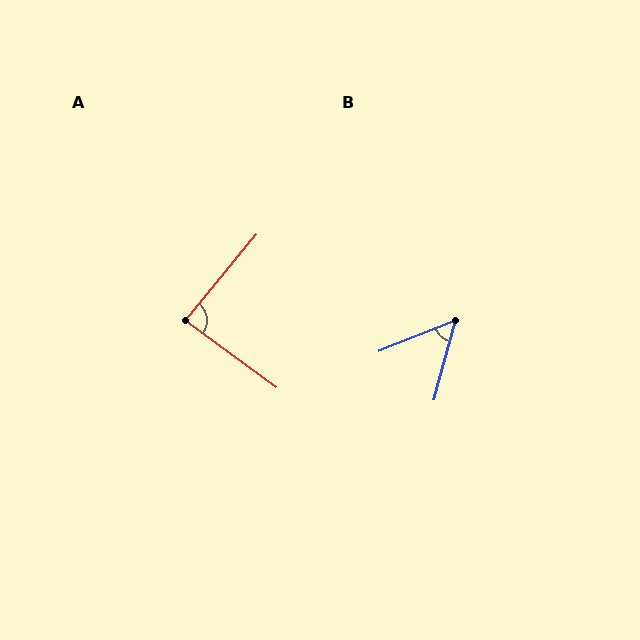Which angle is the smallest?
B, at approximately 53 degrees.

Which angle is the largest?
A, at approximately 87 degrees.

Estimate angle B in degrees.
Approximately 53 degrees.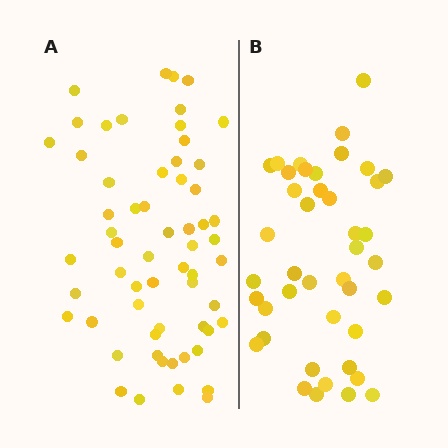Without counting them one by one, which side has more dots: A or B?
Region A (the left region) has more dots.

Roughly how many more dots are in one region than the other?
Region A has approximately 20 more dots than region B.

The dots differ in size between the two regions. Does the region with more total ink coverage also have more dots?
No. Region B has more total ink coverage because its dots are larger, but region A actually contains more individual dots. Total area can be misleading — the number of items is what matters here.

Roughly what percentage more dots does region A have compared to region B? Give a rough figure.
About 45% more.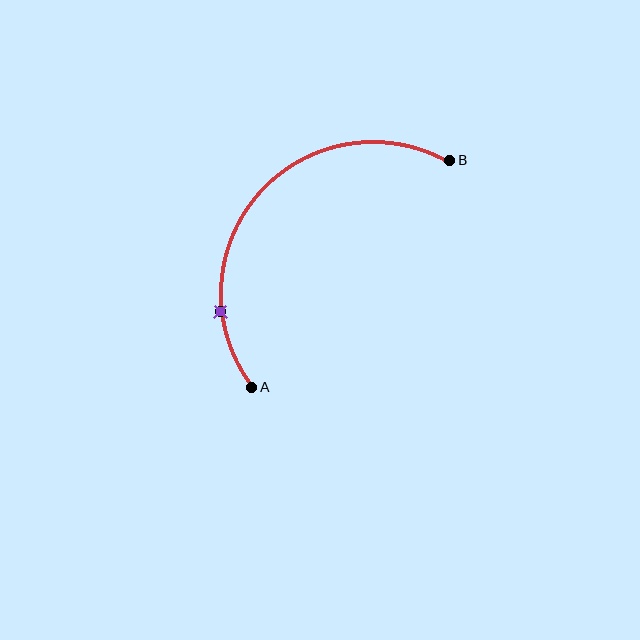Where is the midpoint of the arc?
The arc midpoint is the point on the curve farthest from the straight line joining A and B. It sits above and to the left of that line.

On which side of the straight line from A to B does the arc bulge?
The arc bulges above and to the left of the straight line connecting A and B.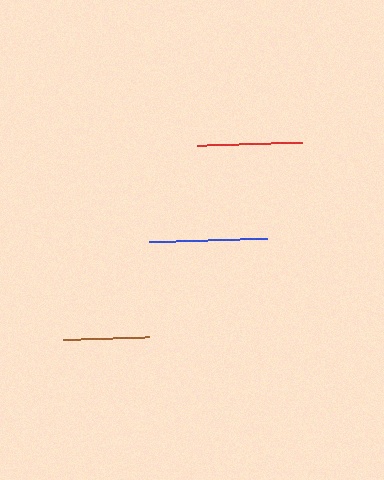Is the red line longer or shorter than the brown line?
The red line is longer than the brown line.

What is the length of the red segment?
The red segment is approximately 105 pixels long.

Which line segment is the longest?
The blue line is the longest at approximately 118 pixels.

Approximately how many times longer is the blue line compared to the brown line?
The blue line is approximately 1.4 times the length of the brown line.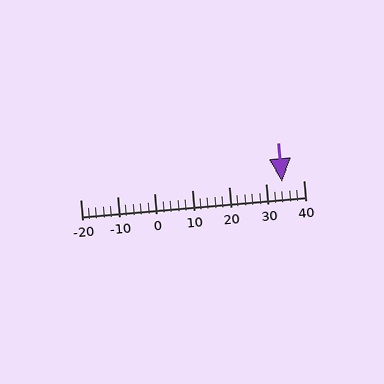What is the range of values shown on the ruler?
The ruler shows values from -20 to 40.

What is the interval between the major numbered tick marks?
The major tick marks are spaced 10 units apart.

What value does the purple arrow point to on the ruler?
The purple arrow points to approximately 34.